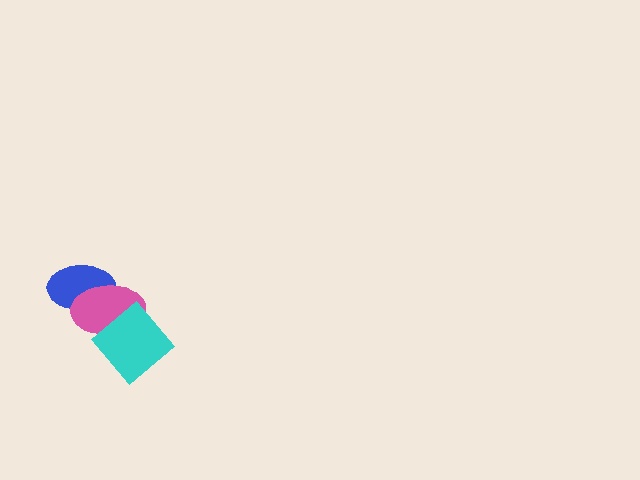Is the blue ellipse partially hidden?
Yes, it is partially covered by another shape.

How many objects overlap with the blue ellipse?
1 object overlaps with the blue ellipse.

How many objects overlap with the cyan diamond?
1 object overlaps with the cyan diamond.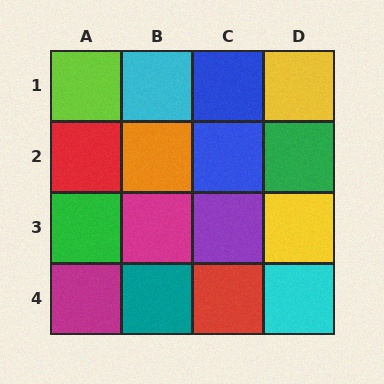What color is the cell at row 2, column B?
Orange.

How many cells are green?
2 cells are green.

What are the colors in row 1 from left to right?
Lime, cyan, blue, yellow.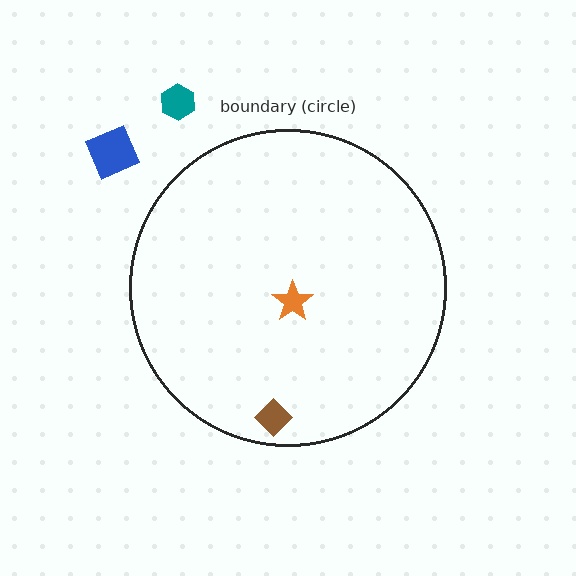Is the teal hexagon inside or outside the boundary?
Outside.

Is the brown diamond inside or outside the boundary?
Inside.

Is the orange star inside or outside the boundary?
Inside.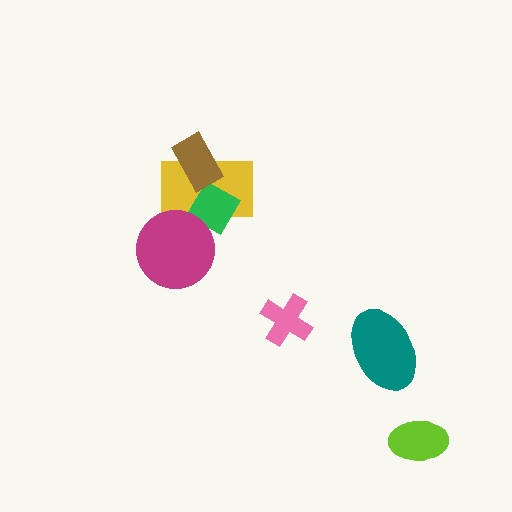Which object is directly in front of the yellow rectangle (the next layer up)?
The green diamond is directly in front of the yellow rectangle.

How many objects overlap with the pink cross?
0 objects overlap with the pink cross.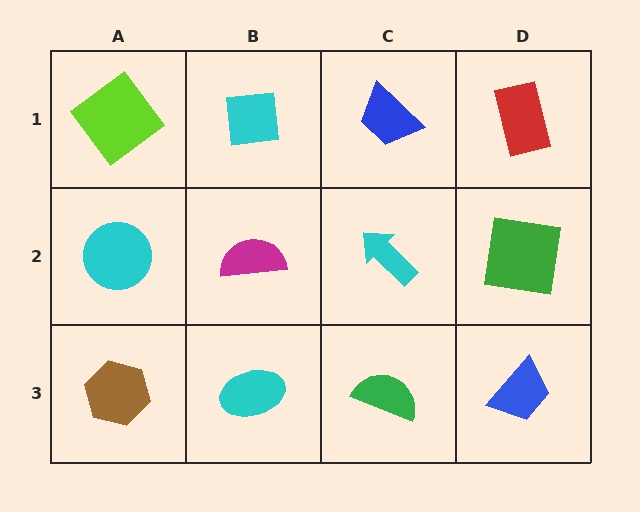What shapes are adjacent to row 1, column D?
A green square (row 2, column D), a blue trapezoid (row 1, column C).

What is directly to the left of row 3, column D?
A green semicircle.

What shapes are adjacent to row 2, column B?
A cyan square (row 1, column B), a cyan ellipse (row 3, column B), a cyan circle (row 2, column A), a cyan arrow (row 2, column C).